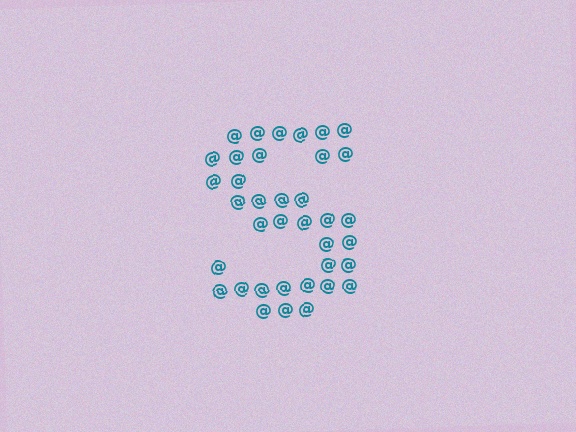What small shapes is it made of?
It is made of small at signs.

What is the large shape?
The large shape is the letter S.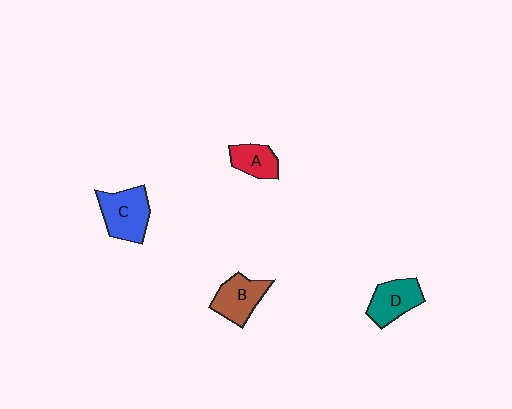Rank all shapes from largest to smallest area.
From largest to smallest: C (blue), B (brown), D (teal), A (red).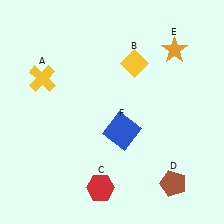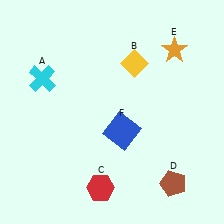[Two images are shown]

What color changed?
The cross (A) changed from yellow in Image 1 to cyan in Image 2.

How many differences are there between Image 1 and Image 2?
There is 1 difference between the two images.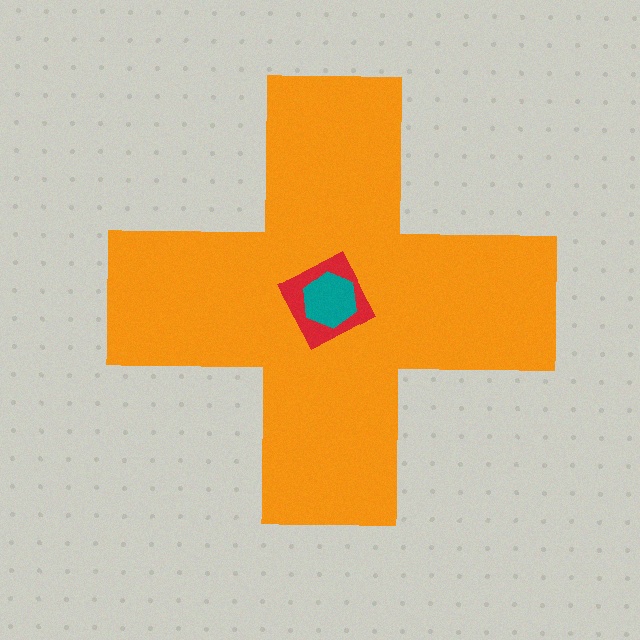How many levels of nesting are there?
3.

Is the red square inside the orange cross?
Yes.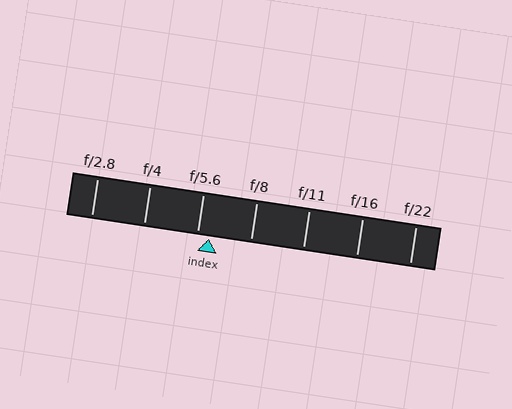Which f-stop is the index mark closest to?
The index mark is closest to f/5.6.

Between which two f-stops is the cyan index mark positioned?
The index mark is between f/5.6 and f/8.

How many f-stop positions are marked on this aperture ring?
There are 7 f-stop positions marked.